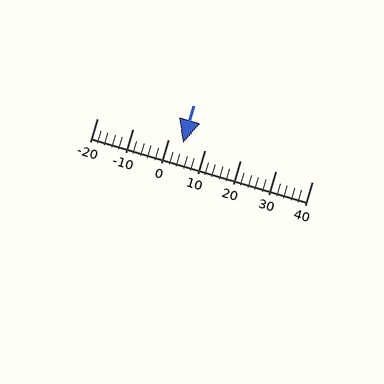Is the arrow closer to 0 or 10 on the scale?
The arrow is closer to 0.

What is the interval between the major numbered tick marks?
The major tick marks are spaced 10 units apart.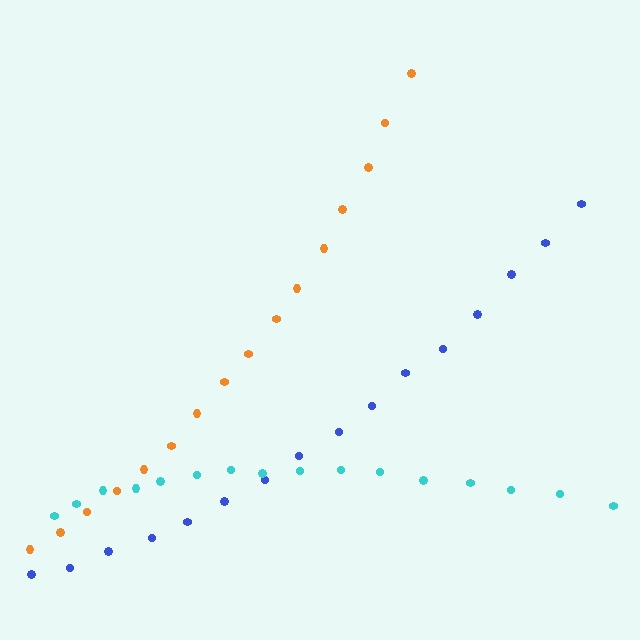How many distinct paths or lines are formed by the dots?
There are 3 distinct paths.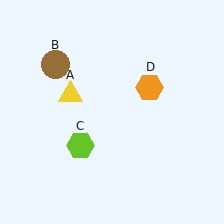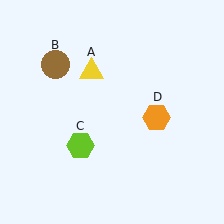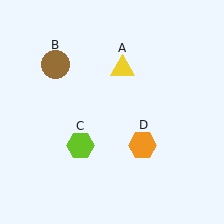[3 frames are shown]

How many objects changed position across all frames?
2 objects changed position: yellow triangle (object A), orange hexagon (object D).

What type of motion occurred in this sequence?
The yellow triangle (object A), orange hexagon (object D) rotated clockwise around the center of the scene.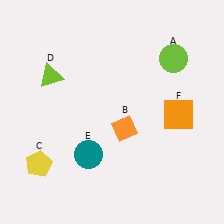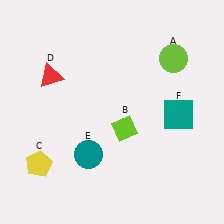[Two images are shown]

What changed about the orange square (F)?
In Image 1, F is orange. In Image 2, it changed to teal.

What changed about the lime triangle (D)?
In Image 1, D is lime. In Image 2, it changed to red.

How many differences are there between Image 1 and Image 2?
There are 3 differences between the two images.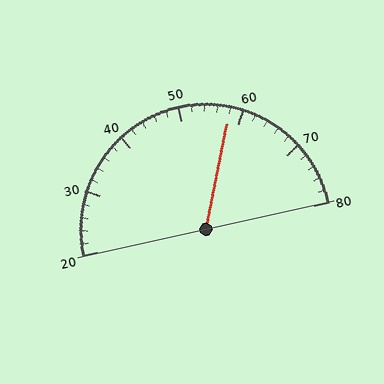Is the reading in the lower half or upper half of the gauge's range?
The reading is in the upper half of the range (20 to 80).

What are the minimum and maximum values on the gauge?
The gauge ranges from 20 to 80.